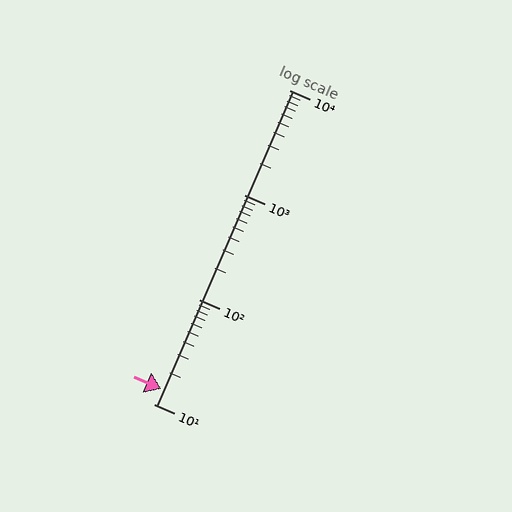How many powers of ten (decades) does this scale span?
The scale spans 3 decades, from 10 to 10000.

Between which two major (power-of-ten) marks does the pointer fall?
The pointer is between 10 and 100.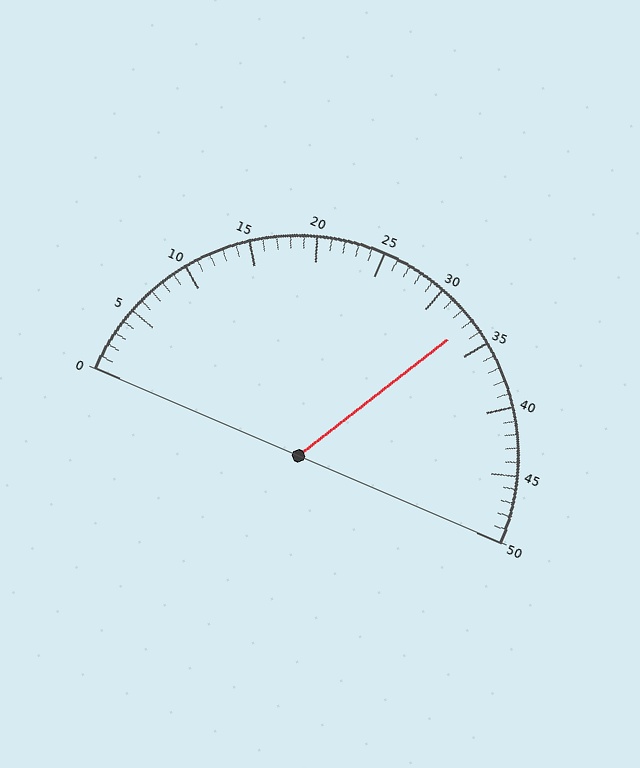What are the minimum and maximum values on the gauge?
The gauge ranges from 0 to 50.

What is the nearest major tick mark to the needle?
The nearest major tick mark is 35.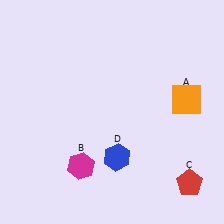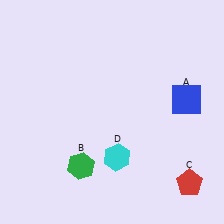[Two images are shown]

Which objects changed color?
A changed from orange to blue. B changed from magenta to green. D changed from blue to cyan.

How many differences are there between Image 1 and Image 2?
There are 3 differences between the two images.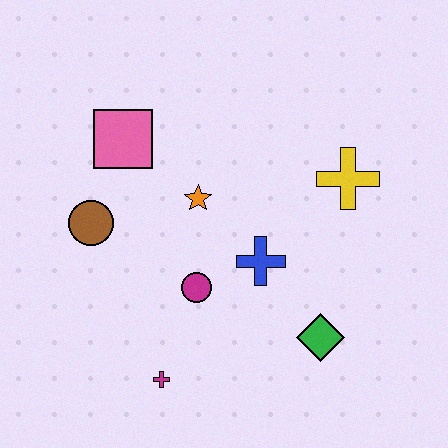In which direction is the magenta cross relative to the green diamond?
The magenta cross is to the left of the green diamond.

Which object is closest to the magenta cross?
The magenta circle is closest to the magenta cross.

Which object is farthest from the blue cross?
The pink square is farthest from the blue cross.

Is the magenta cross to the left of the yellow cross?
Yes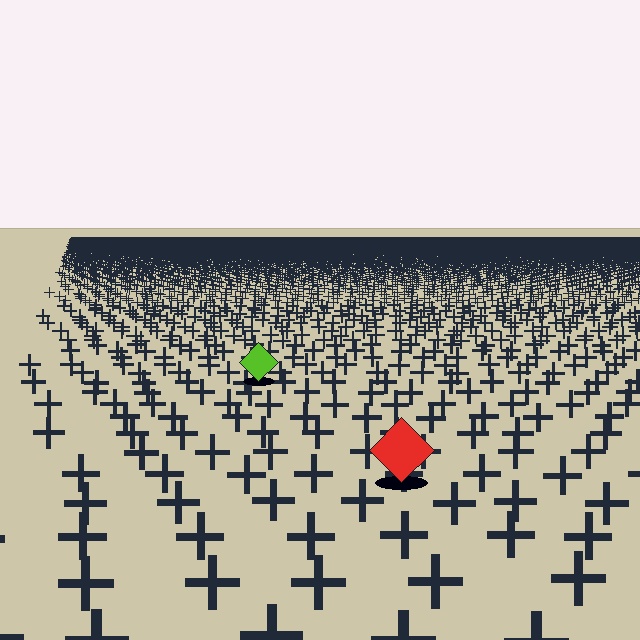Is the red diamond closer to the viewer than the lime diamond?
Yes. The red diamond is closer — you can tell from the texture gradient: the ground texture is coarser near it.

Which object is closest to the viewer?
The red diamond is closest. The texture marks near it are larger and more spread out.